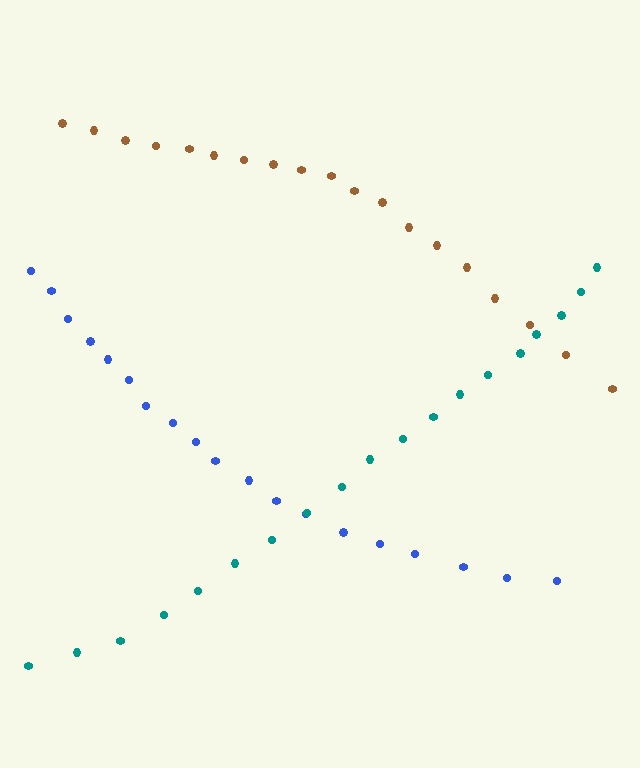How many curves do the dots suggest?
There are 3 distinct paths.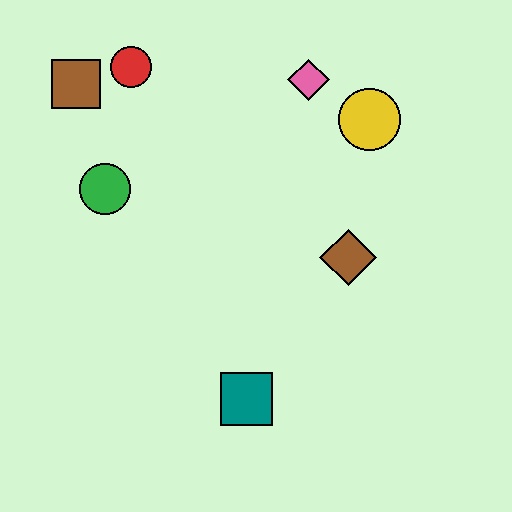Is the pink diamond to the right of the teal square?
Yes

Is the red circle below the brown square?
No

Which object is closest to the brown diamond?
The yellow circle is closest to the brown diamond.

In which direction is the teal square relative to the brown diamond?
The teal square is below the brown diamond.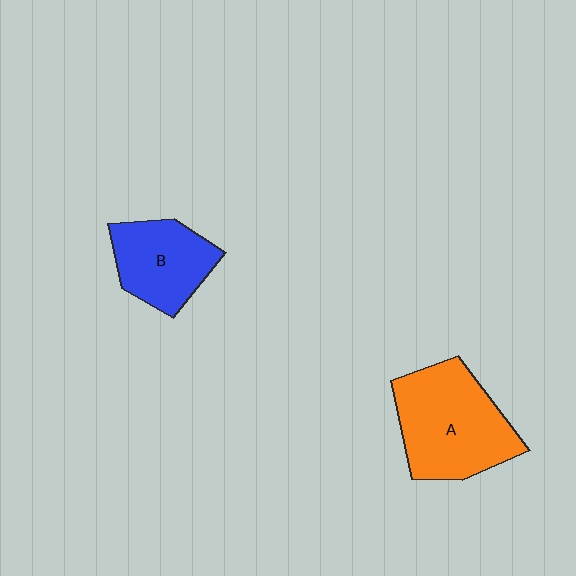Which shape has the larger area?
Shape A (orange).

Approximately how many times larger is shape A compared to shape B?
Approximately 1.5 times.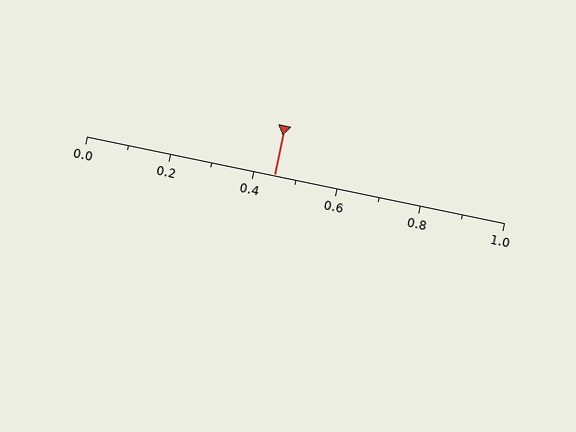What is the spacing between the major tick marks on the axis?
The major ticks are spaced 0.2 apart.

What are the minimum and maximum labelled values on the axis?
The axis runs from 0.0 to 1.0.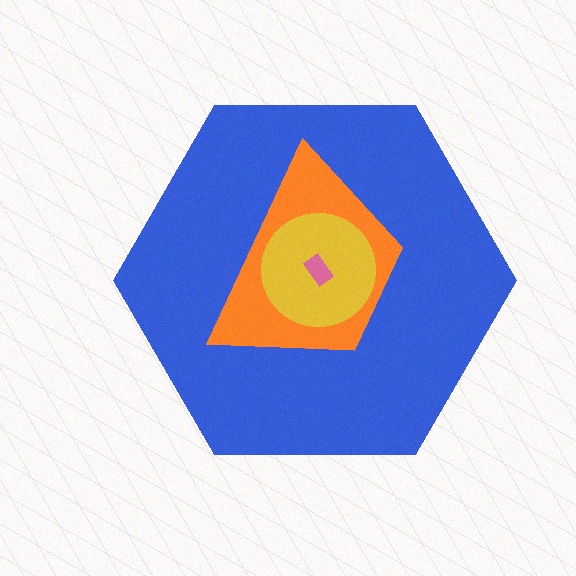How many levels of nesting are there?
4.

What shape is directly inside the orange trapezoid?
The yellow circle.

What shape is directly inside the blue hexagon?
The orange trapezoid.